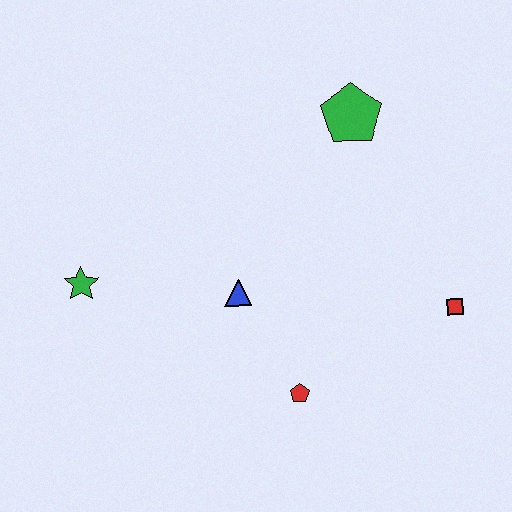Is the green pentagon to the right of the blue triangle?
Yes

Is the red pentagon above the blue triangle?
No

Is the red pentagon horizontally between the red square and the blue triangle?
Yes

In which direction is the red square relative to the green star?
The red square is to the right of the green star.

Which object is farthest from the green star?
The red square is farthest from the green star.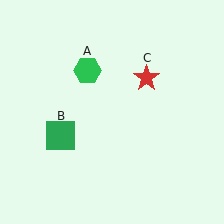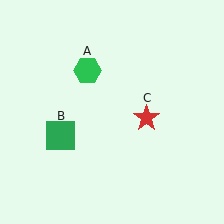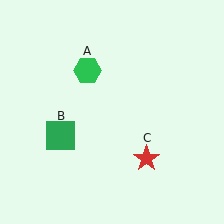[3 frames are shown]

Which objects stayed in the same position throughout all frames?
Green hexagon (object A) and green square (object B) remained stationary.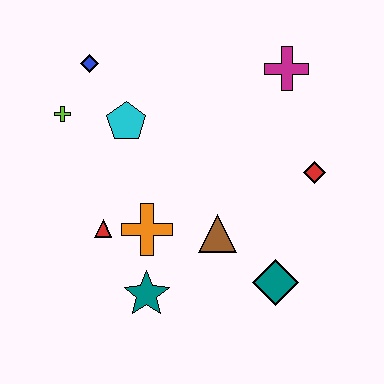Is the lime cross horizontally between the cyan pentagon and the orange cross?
No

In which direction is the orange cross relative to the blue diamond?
The orange cross is below the blue diamond.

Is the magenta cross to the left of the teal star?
No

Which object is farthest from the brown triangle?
The blue diamond is farthest from the brown triangle.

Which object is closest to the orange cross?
The red triangle is closest to the orange cross.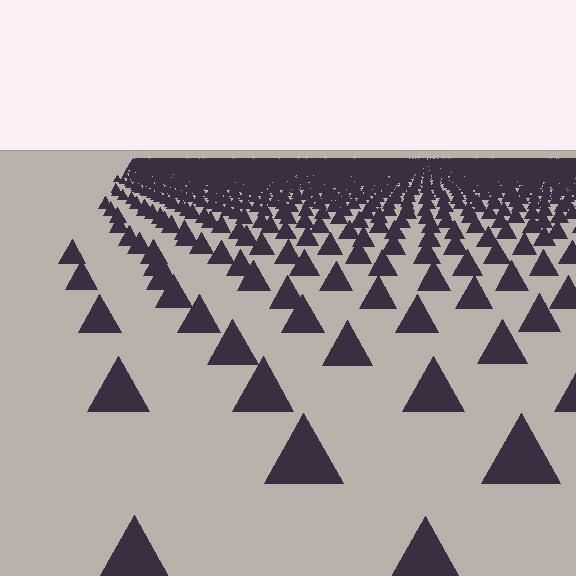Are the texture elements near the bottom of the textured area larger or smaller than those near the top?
Larger. Near the bottom, elements are closer to the viewer and appear at a bigger on-screen size.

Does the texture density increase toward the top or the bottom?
Density increases toward the top.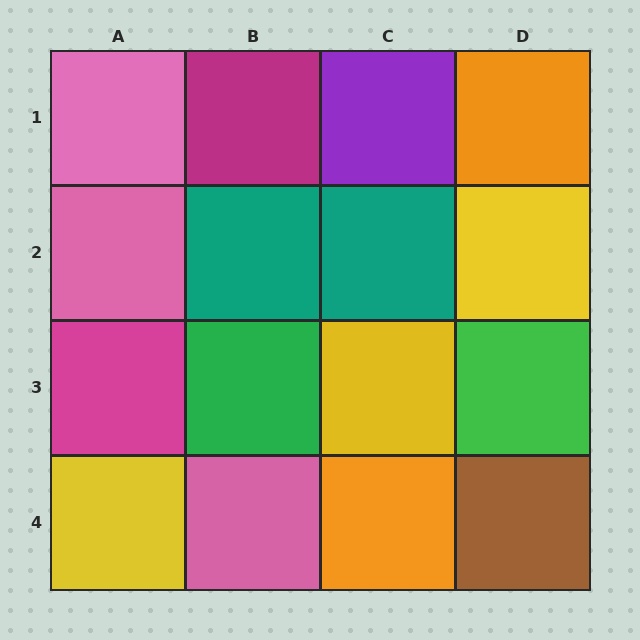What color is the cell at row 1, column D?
Orange.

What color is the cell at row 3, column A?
Magenta.